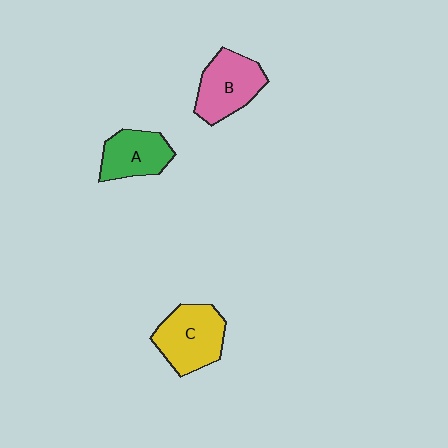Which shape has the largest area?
Shape C (yellow).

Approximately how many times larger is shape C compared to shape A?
Approximately 1.3 times.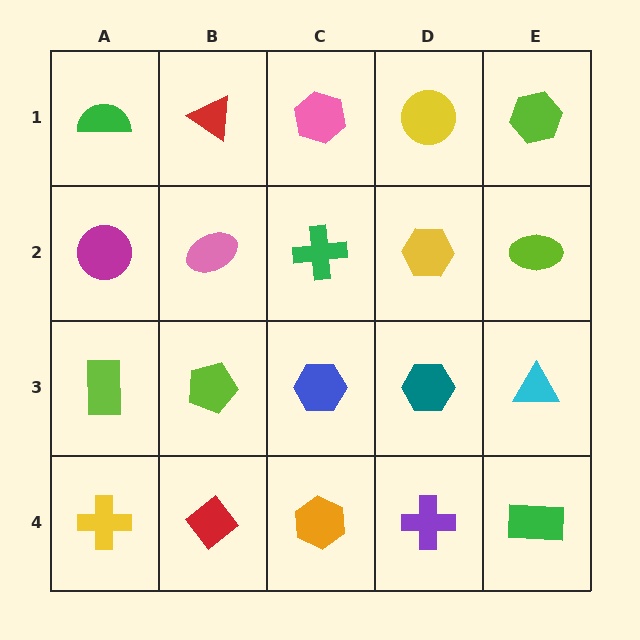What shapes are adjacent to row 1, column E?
A lime ellipse (row 2, column E), a yellow circle (row 1, column D).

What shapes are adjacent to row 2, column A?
A green semicircle (row 1, column A), a lime rectangle (row 3, column A), a pink ellipse (row 2, column B).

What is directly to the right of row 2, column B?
A green cross.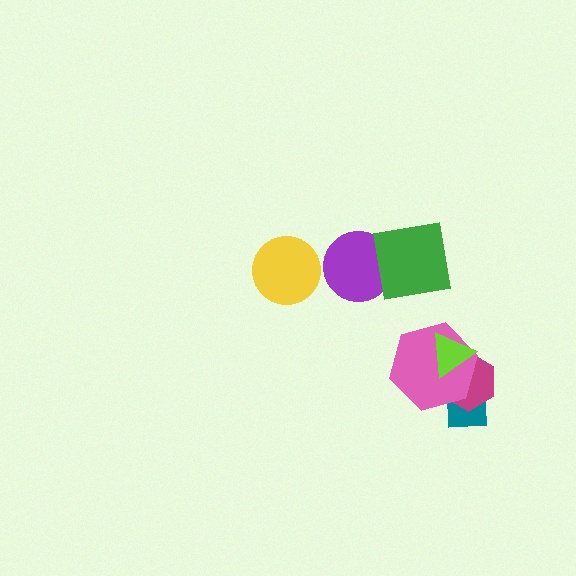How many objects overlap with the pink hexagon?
3 objects overlap with the pink hexagon.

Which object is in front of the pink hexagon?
The lime triangle is in front of the pink hexagon.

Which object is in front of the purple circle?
The green square is in front of the purple circle.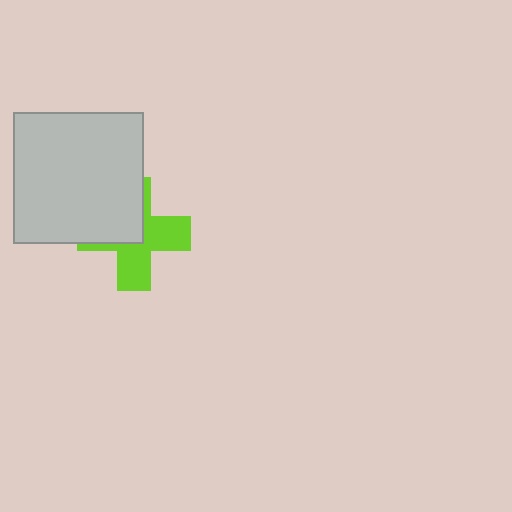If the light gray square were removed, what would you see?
You would see the complete lime cross.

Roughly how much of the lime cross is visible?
About half of it is visible (roughly 58%).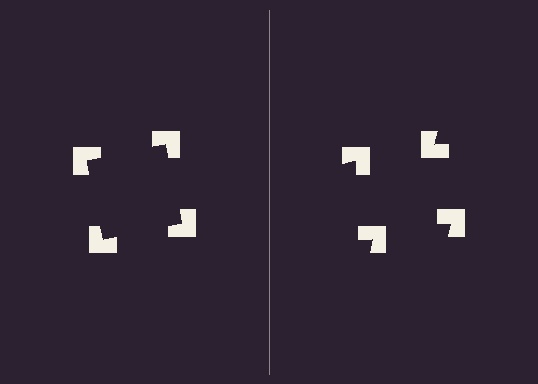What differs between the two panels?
The notched squares are positioned identically on both sides; only the wedge orientations differ. On the left they align to a square; on the right they are misaligned.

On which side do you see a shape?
An illusory square appears on the left side. On the right side the wedge cuts are rotated, so no coherent shape forms.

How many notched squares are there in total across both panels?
8 — 4 on each side.